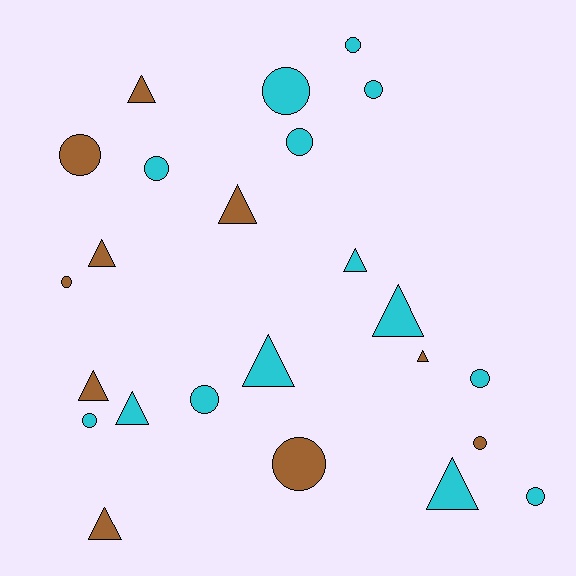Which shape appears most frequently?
Circle, with 13 objects.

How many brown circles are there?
There are 4 brown circles.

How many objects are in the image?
There are 24 objects.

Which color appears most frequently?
Cyan, with 14 objects.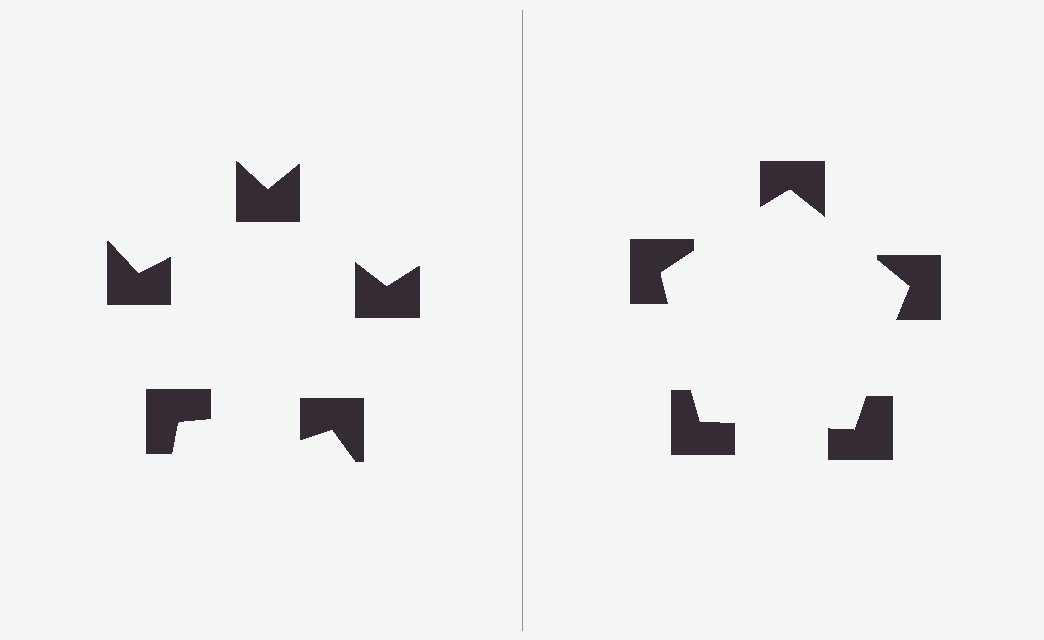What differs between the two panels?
The notched squares are positioned identically on both sides; only the wedge orientations differ. On the right they align to a pentagon; on the left they are misaligned.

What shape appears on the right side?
An illusory pentagon.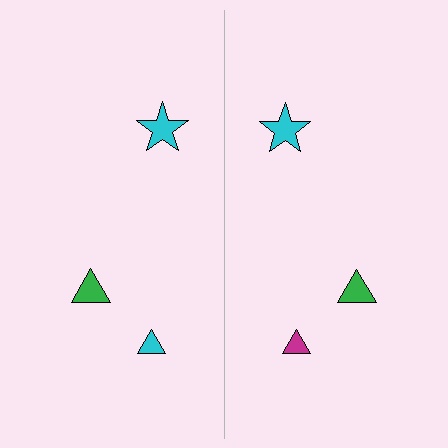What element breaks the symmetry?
The magenta triangle on the right side breaks the symmetry — its mirror counterpart is cyan.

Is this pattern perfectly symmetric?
No, the pattern is not perfectly symmetric. The magenta triangle on the right side breaks the symmetry — its mirror counterpart is cyan.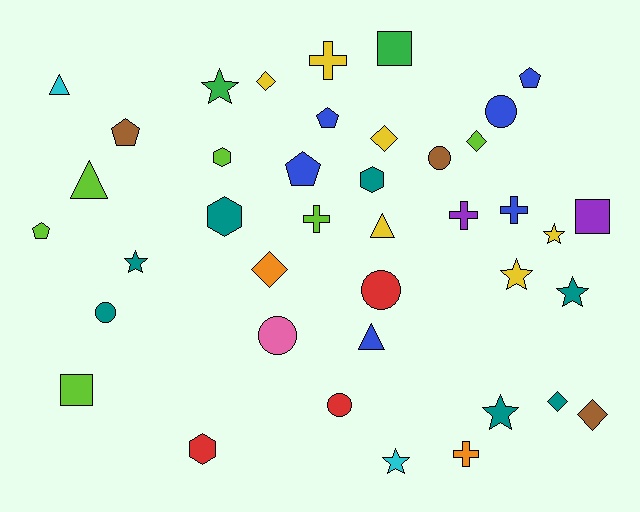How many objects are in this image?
There are 40 objects.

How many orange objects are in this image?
There are 2 orange objects.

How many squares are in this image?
There are 3 squares.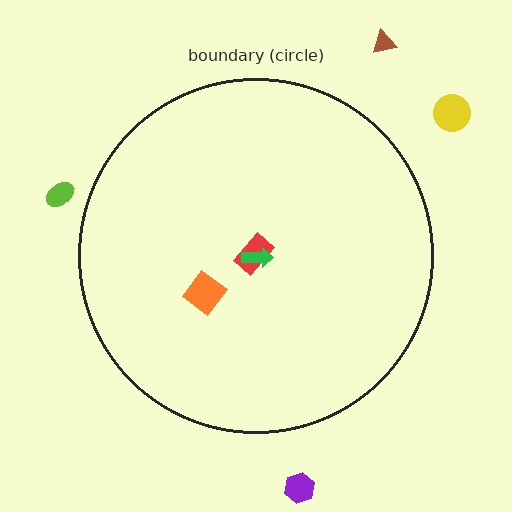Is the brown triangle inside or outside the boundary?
Outside.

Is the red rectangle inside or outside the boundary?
Inside.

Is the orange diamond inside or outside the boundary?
Inside.